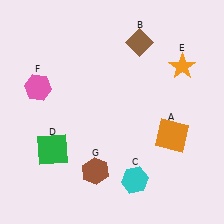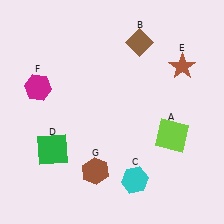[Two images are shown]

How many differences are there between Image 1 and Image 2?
There are 3 differences between the two images.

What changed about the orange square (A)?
In Image 1, A is orange. In Image 2, it changed to lime.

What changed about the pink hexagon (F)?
In Image 1, F is pink. In Image 2, it changed to magenta.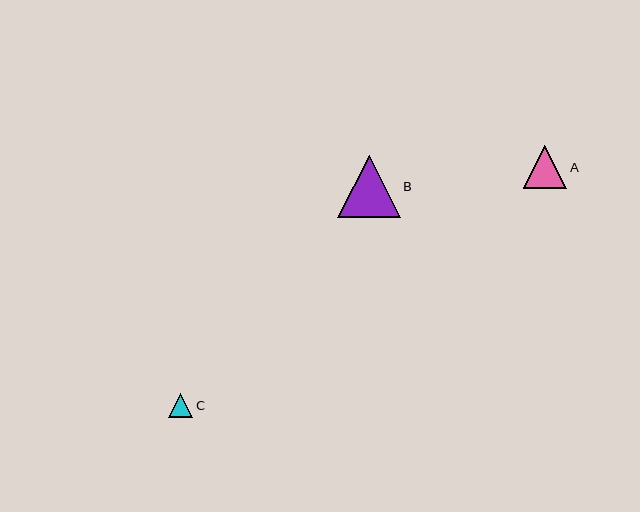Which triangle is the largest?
Triangle B is the largest with a size of approximately 63 pixels.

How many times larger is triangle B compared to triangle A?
Triangle B is approximately 1.4 times the size of triangle A.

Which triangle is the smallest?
Triangle C is the smallest with a size of approximately 24 pixels.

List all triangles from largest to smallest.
From largest to smallest: B, A, C.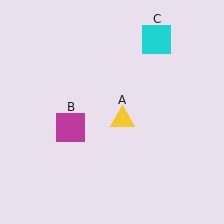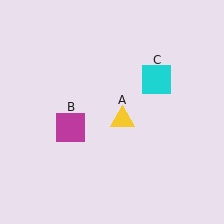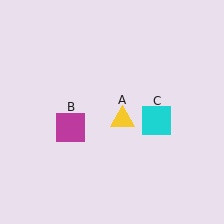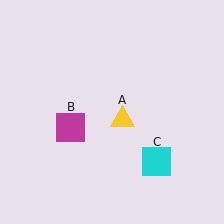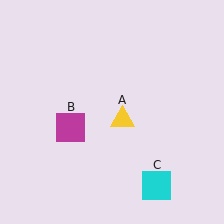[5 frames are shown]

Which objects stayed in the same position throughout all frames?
Yellow triangle (object A) and magenta square (object B) remained stationary.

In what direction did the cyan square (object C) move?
The cyan square (object C) moved down.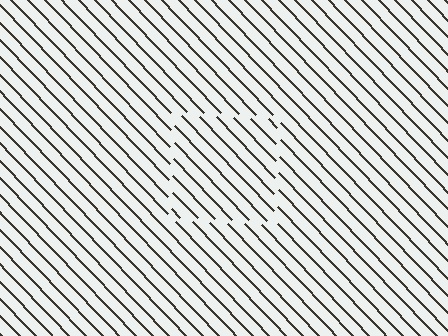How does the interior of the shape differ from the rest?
The interior of the shape contains the same grating, shifted by half a period — the contour is defined by the phase discontinuity where line-ends from the inner and outer gratings abut.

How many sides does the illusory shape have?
4 sides — the line-ends trace a square.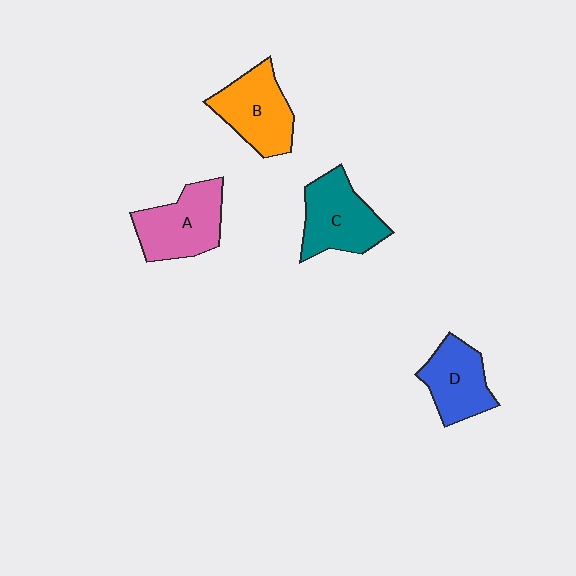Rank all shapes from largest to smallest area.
From largest to smallest: A (pink), C (teal), B (orange), D (blue).